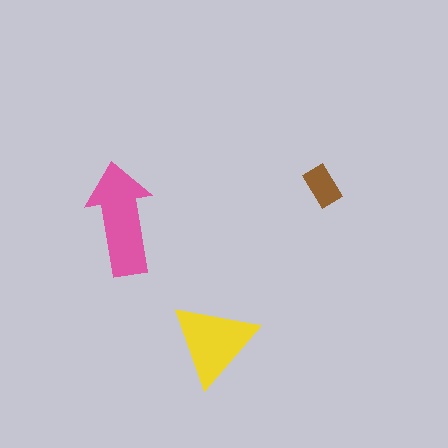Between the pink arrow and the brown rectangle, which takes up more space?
The pink arrow.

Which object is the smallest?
The brown rectangle.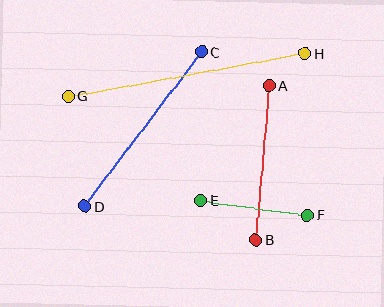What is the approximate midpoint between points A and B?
The midpoint is at approximately (262, 163) pixels.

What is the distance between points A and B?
The distance is approximately 155 pixels.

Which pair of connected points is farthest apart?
Points G and H are farthest apart.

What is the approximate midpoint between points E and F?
The midpoint is at approximately (254, 208) pixels.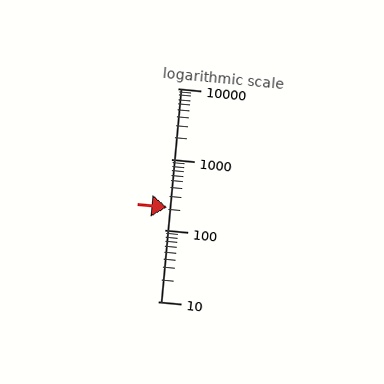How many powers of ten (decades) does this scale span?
The scale spans 3 decades, from 10 to 10000.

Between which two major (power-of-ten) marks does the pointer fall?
The pointer is between 100 and 1000.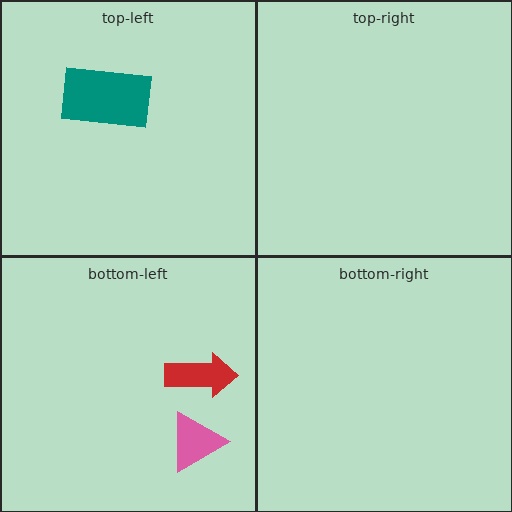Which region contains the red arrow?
The bottom-left region.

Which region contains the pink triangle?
The bottom-left region.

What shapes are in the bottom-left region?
The red arrow, the pink triangle.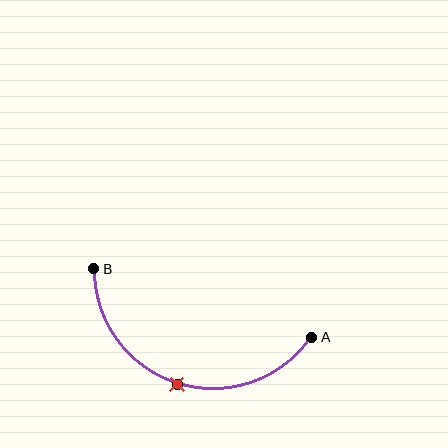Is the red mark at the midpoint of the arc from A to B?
Yes. The red mark lies on the arc at equal arc-length from both A and B — it is the arc midpoint.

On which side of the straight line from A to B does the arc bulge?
The arc bulges below the straight line connecting A and B.